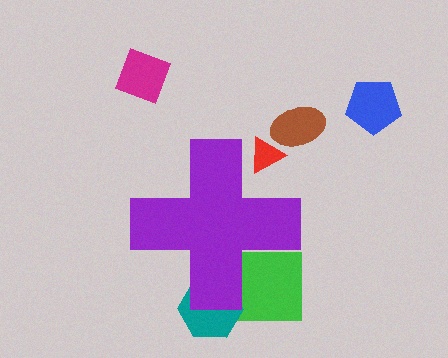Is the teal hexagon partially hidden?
Yes, the teal hexagon is partially hidden behind the purple cross.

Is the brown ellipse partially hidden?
No, the brown ellipse is fully visible.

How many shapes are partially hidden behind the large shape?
3 shapes are partially hidden.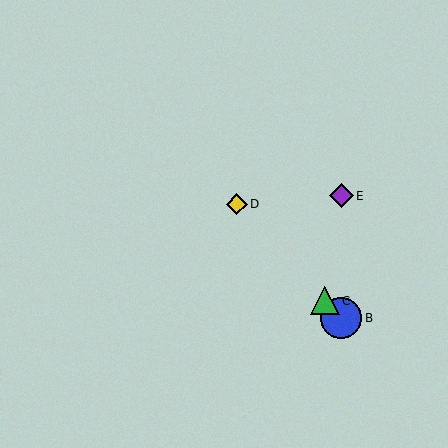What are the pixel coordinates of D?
Object D is at (237, 204).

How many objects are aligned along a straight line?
4 objects (A, B, C, D) are aligned along a straight line.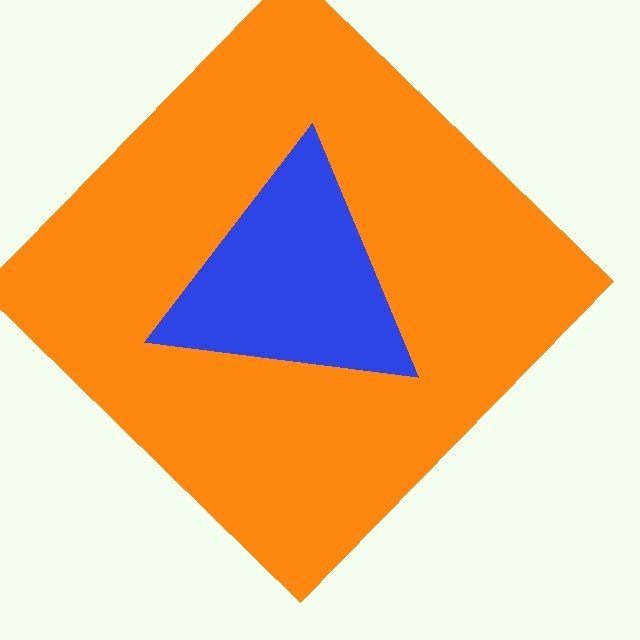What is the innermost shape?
The blue triangle.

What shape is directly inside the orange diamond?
The blue triangle.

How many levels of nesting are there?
2.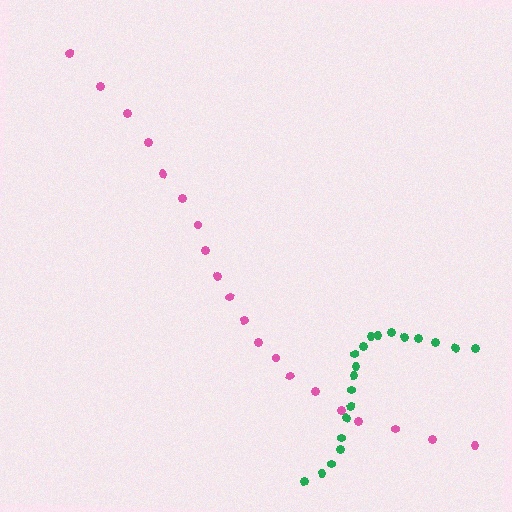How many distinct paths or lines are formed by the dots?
There are 2 distinct paths.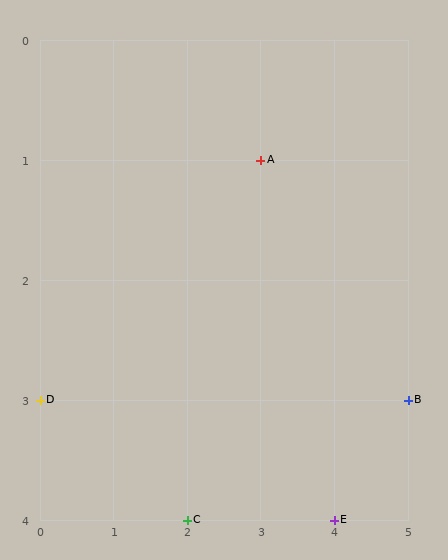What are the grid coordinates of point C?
Point C is at grid coordinates (2, 4).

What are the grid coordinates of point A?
Point A is at grid coordinates (3, 1).